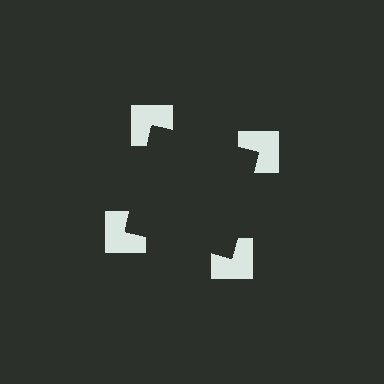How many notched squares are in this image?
There are 4 — one at each vertex of the illusory square.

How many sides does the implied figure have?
4 sides.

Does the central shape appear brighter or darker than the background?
It typically appears slightly darker than the background, even though no actual brightness change is drawn.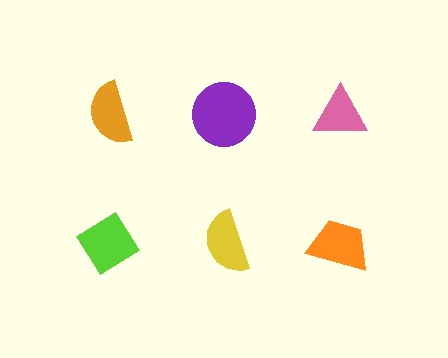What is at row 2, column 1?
A lime diamond.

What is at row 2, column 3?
An orange trapezoid.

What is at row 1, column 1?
An orange semicircle.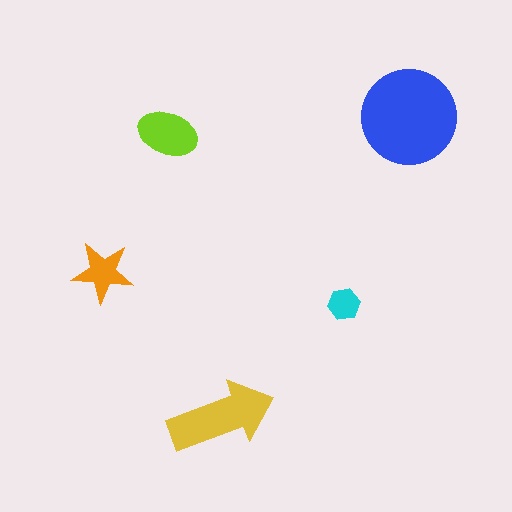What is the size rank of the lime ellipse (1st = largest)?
3rd.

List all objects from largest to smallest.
The blue circle, the yellow arrow, the lime ellipse, the orange star, the cyan hexagon.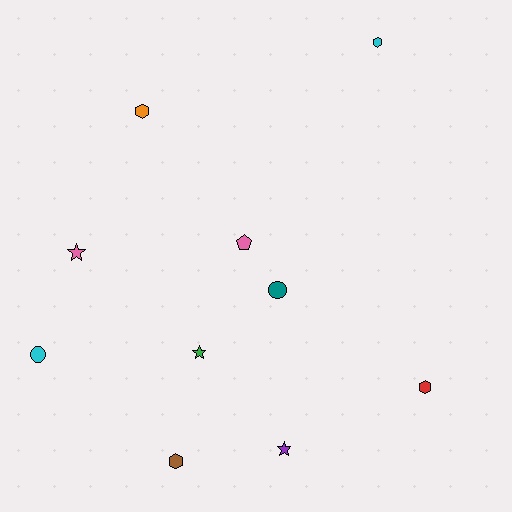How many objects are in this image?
There are 10 objects.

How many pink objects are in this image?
There are 2 pink objects.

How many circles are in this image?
There are 2 circles.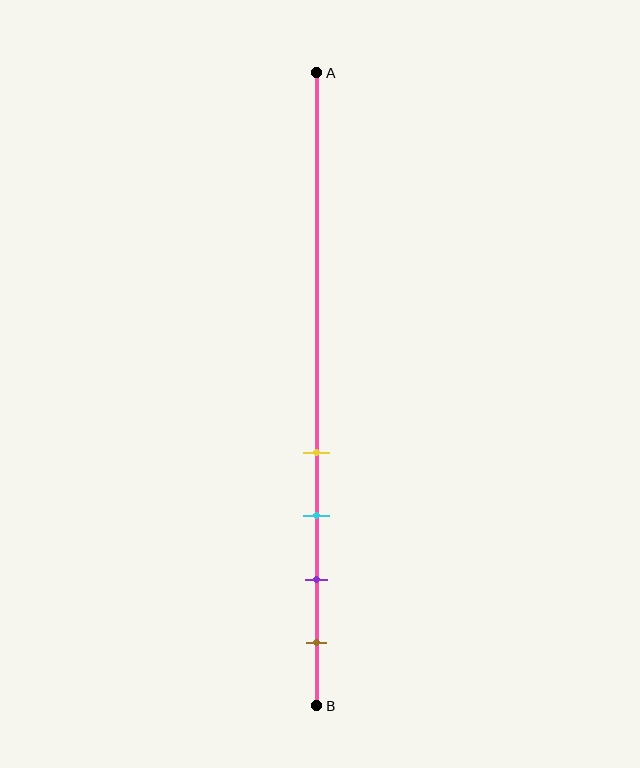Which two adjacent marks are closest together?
The yellow and cyan marks are the closest adjacent pair.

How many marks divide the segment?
There are 4 marks dividing the segment.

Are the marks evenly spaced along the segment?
Yes, the marks are approximately evenly spaced.